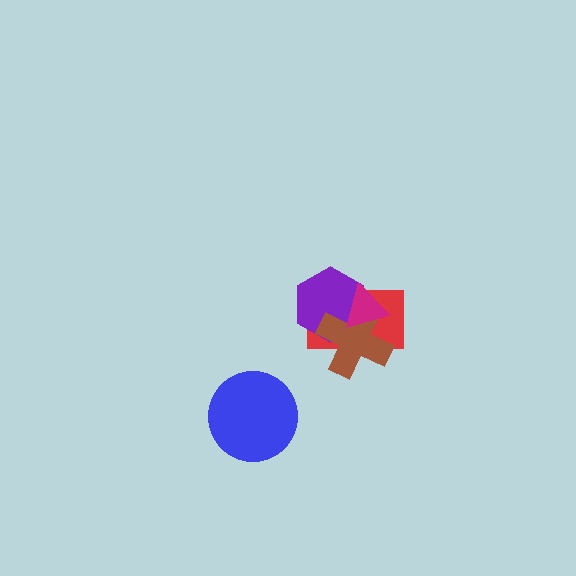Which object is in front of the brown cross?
The magenta triangle is in front of the brown cross.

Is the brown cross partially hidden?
Yes, it is partially covered by another shape.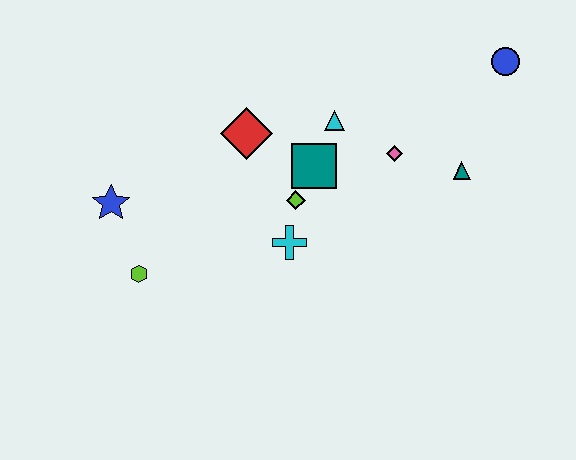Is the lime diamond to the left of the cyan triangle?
Yes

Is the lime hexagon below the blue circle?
Yes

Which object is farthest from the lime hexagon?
The blue circle is farthest from the lime hexagon.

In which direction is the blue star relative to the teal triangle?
The blue star is to the left of the teal triangle.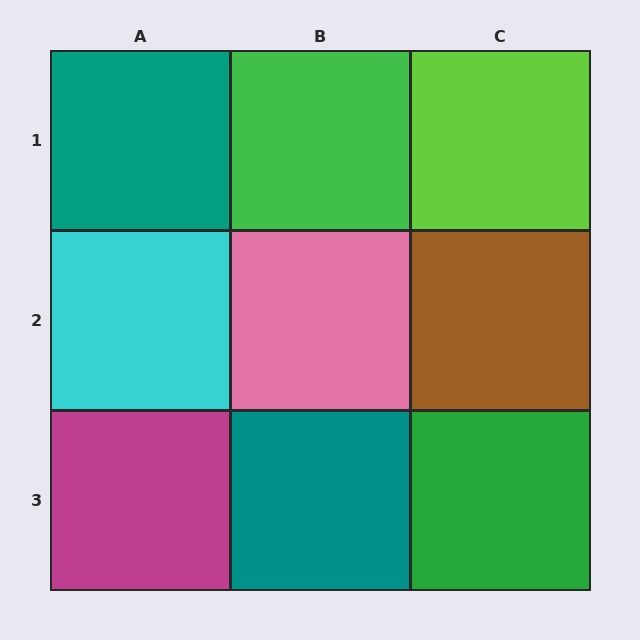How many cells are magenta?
1 cell is magenta.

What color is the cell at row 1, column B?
Green.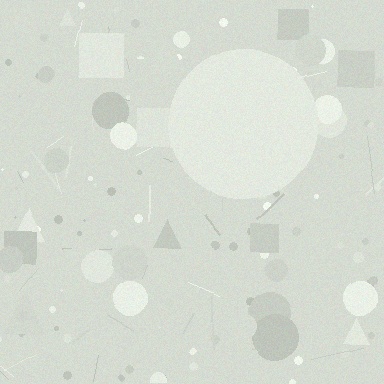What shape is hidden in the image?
A circle is hidden in the image.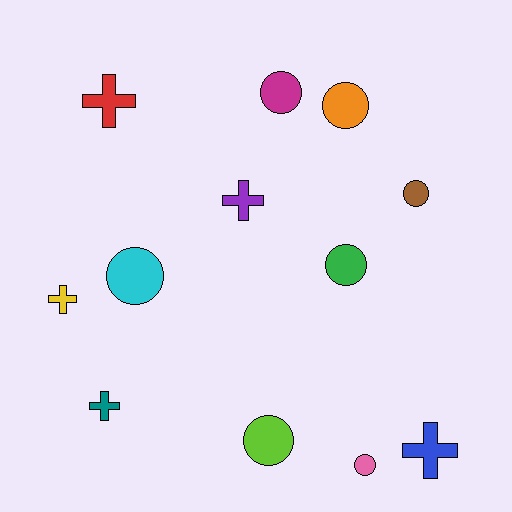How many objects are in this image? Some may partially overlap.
There are 12 objects.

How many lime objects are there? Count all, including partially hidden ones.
There is 1 lime object.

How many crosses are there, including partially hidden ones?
There are 5 crosses.